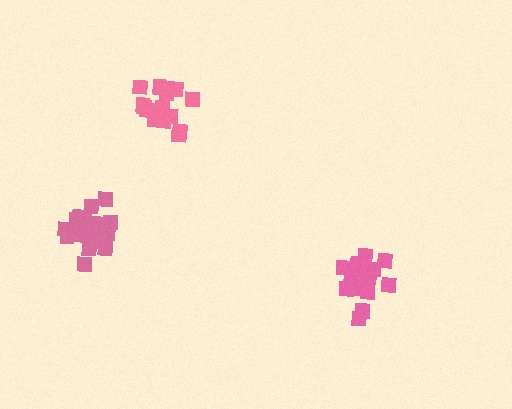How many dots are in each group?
Group 1: 17 dots, Group 2: 19 dots, Group 3: 21 dots (57 total).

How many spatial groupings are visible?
There are 3 spatial groupings.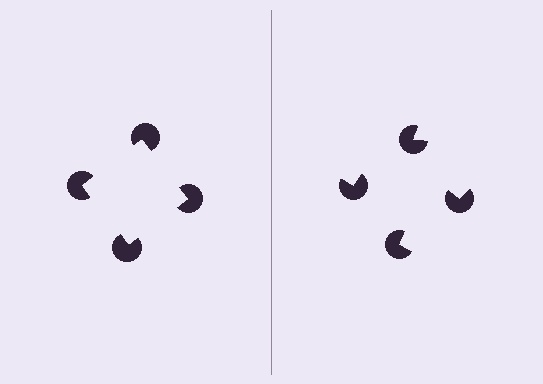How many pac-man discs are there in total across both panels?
8 — 4 on each side.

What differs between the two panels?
The pac-man discs are positioned identically on both sides; only the wedge orientations differ. On the left they align to a square; on the right they are misaligned.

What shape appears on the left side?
An illusory square.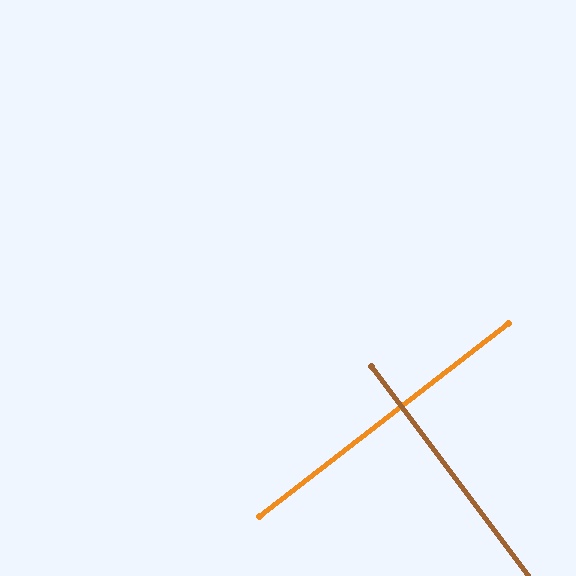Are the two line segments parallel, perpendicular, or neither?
Perpendicular — they meet at approximately 89°.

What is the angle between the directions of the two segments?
Approximately 89 degrees.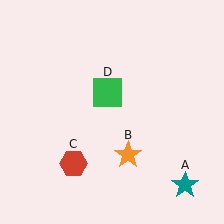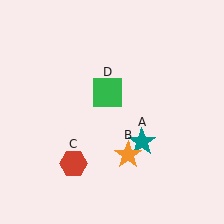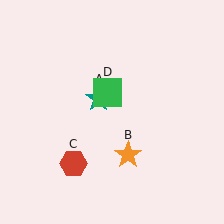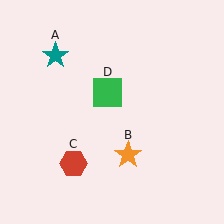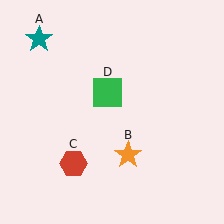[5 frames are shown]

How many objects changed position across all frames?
1 object changed position: teal star (object A).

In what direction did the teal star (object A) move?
The teal star (object A) moved up and to the left.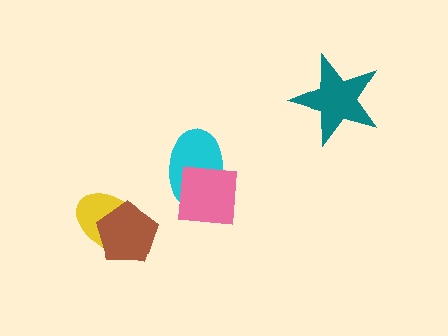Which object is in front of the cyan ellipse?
The pink square is in front of the cyan ellipse.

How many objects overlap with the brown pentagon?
1 object overlaps with the brown pentagon.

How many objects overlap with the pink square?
1 object overlaps with the pink square.